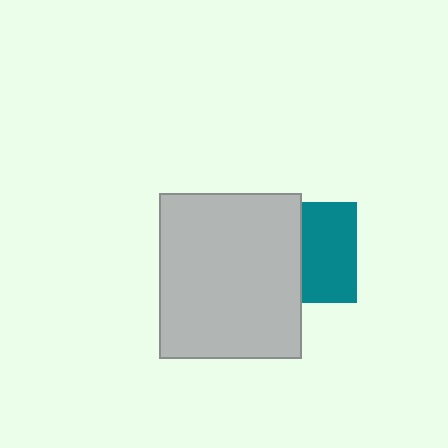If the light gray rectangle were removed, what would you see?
You would see the complete teal square.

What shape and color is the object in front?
The object in front is a light gray rectangle.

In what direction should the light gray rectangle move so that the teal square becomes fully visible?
The light gray rectangle should move left. That is the shortest direction to clear the overlap and leave the teal square fully visible.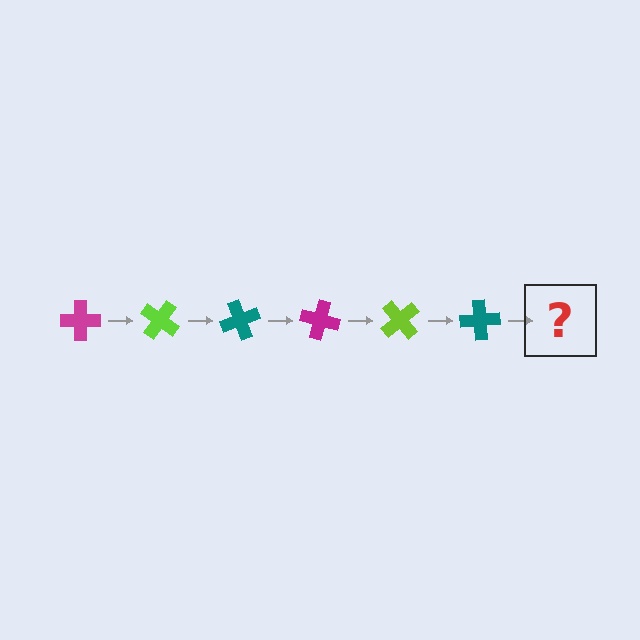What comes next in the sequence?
The next element should be a magenta cross, rotated 210 degrees from the start.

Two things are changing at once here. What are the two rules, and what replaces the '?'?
The two rules are that it rotates 35 degrees each step and the color cycles through magenta, lime, and teal. The '?' should be a magenta cross, rotated 210 degrees from the start.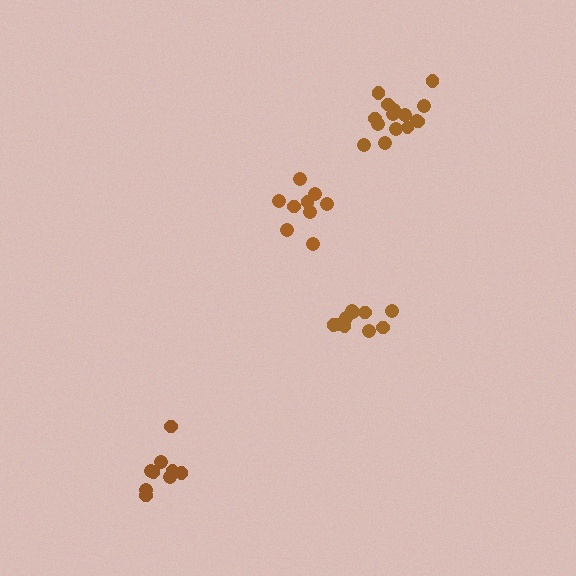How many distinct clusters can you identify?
There are 4 distinct clusters.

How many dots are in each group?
Group 1: 10 dots, Group 2: 9 dots, Group 3: 9 dots, Group 4: 15 dots (43 total).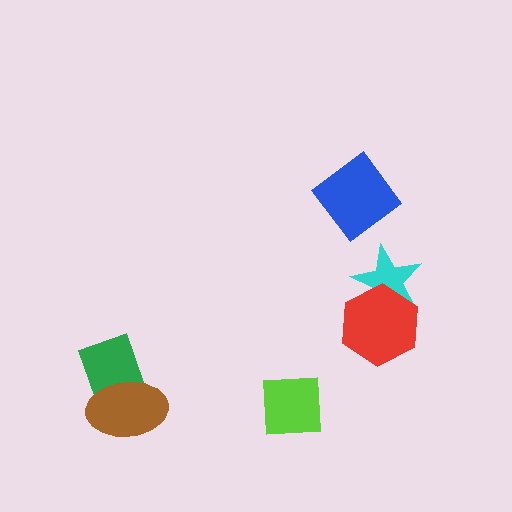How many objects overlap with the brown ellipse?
1 object overlaps with the brown ellipse.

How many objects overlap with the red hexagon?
1 object overlaps with the red hexagon.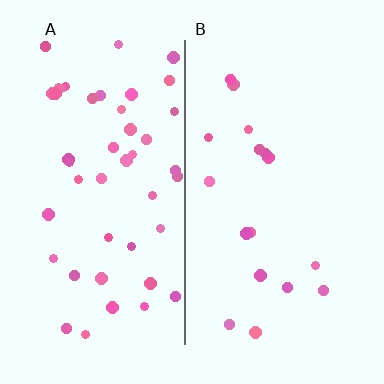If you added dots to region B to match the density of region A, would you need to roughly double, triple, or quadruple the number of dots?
Approximately triple.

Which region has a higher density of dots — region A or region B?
A (the left).